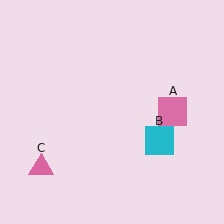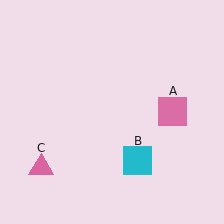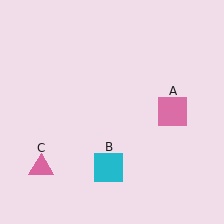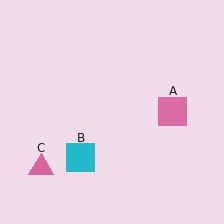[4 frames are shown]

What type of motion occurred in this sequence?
The cyan square (object B) rotated clockwise around the center of the scene.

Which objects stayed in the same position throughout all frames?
Pink square (object A) and pink triangle (object C) remained stationary.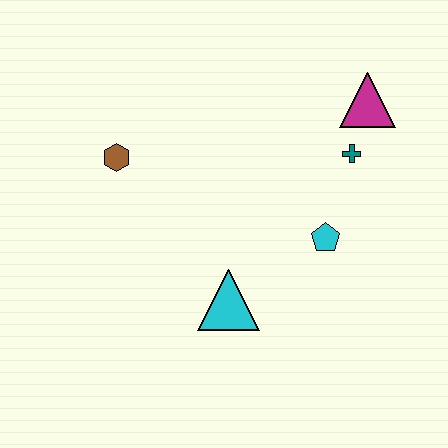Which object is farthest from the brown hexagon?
The magenta triangle is farthest from the brown hexagon.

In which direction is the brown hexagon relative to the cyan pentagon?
The brown hexagon is to the left of the cyan pentagon.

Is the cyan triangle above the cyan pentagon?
No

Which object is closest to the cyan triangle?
The cyan pentagon is closest to the cyan triangle.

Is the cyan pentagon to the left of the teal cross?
Yes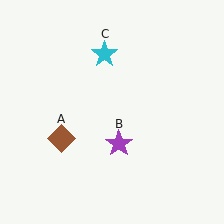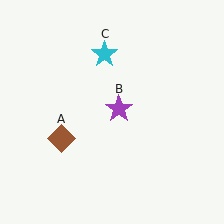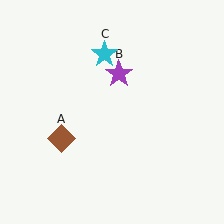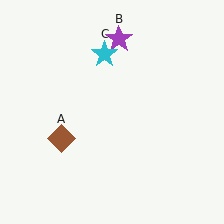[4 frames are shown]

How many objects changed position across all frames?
1 object changed position: purple star (object B).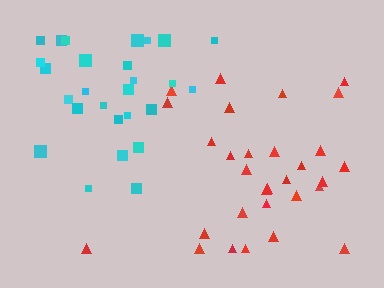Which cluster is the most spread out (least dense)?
Red.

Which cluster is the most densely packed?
Cyan.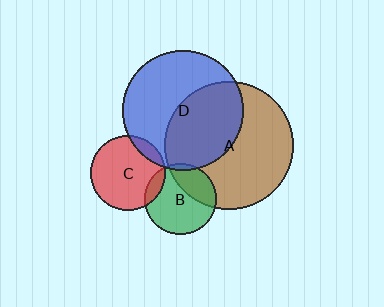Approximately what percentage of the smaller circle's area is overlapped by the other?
Approximately 30%.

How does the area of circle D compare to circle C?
Approximately 2.5 times.